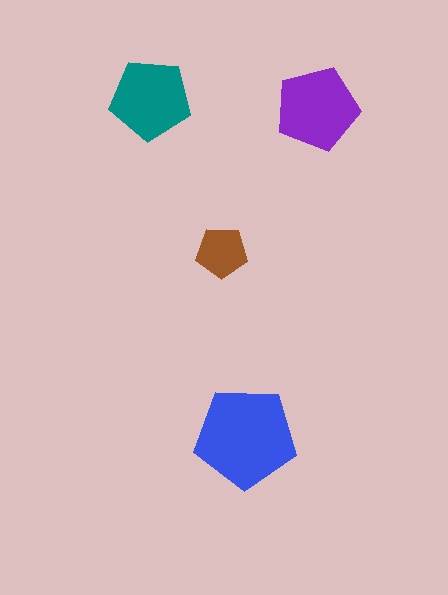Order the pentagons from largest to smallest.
the blue one, the purple one, the teal one, the brown one.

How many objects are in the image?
There are 4 objects in the image.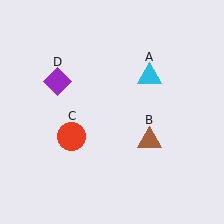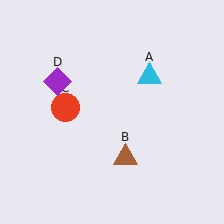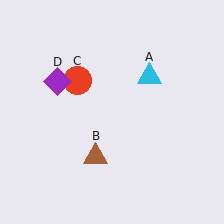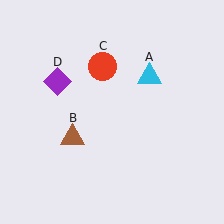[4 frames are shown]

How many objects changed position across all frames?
2 objects changed position: brown triangle (object B), red circle (object C).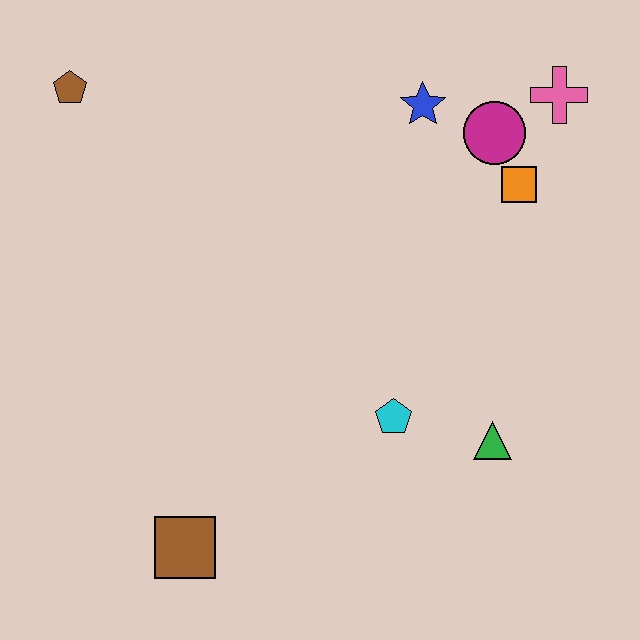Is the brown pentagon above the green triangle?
Yes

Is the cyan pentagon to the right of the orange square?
No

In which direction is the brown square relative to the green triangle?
The brown square is to the left of the green triangle.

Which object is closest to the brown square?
The cyan pentagon is closest to the brown square.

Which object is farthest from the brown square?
The pink cross is farthest from the brown square.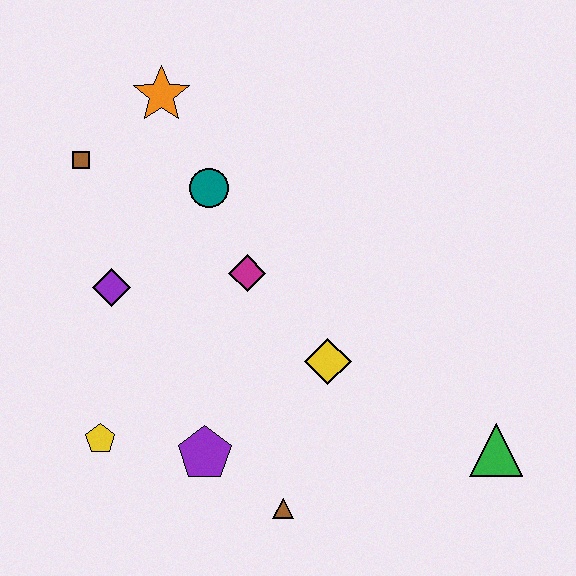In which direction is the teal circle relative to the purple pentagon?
The teal circle is above the purple pentagon.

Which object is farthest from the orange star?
The green triangle is farthest from the orange star.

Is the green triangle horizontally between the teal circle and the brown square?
No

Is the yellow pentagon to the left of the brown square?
No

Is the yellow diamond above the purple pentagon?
Yes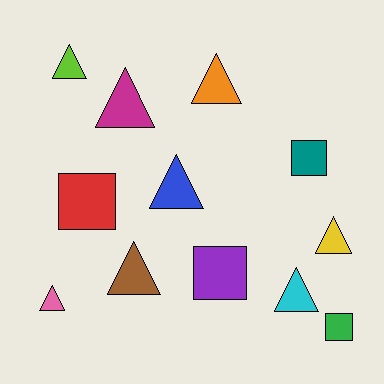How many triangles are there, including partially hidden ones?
There are 8 triangles.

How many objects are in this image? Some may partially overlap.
There are 12 objects.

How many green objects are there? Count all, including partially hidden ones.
There is 1 green object.